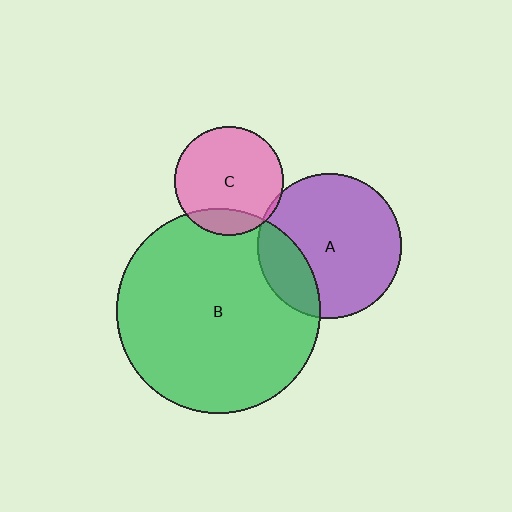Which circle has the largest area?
Circle B (green).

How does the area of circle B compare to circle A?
Approximately 2.0 times.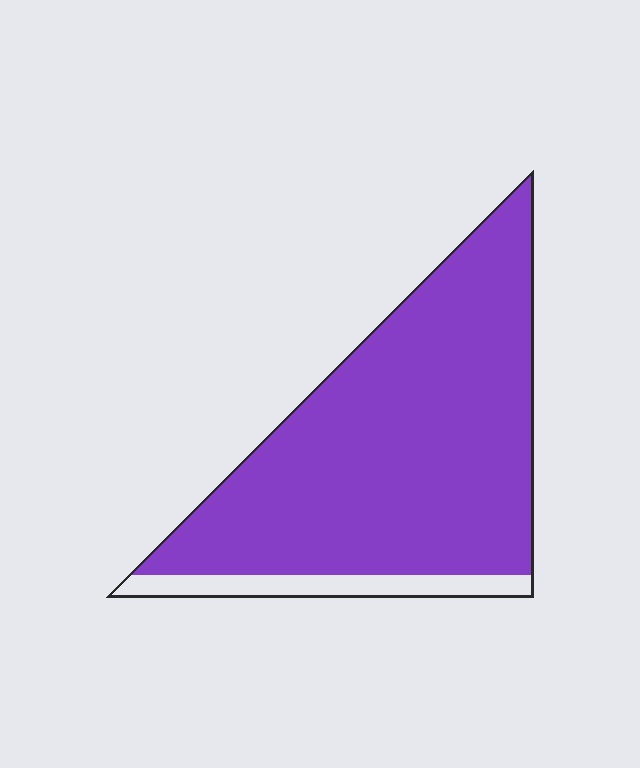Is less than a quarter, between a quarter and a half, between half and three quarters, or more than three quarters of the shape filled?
More than three quarters.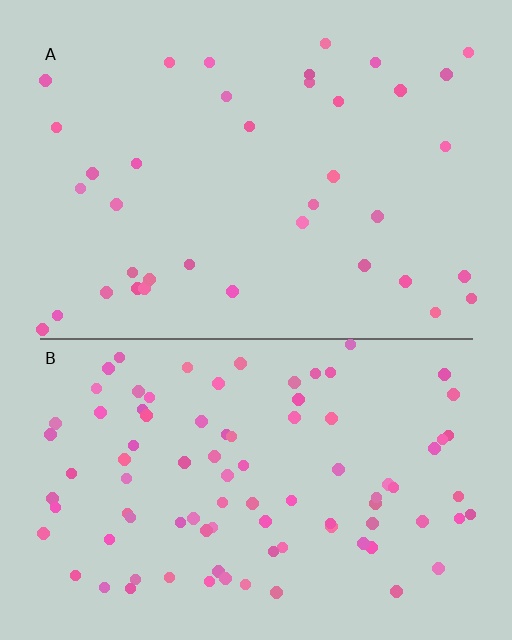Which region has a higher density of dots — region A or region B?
B (the bottom).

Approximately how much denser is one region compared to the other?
Approximately 2.4× — region B over region A.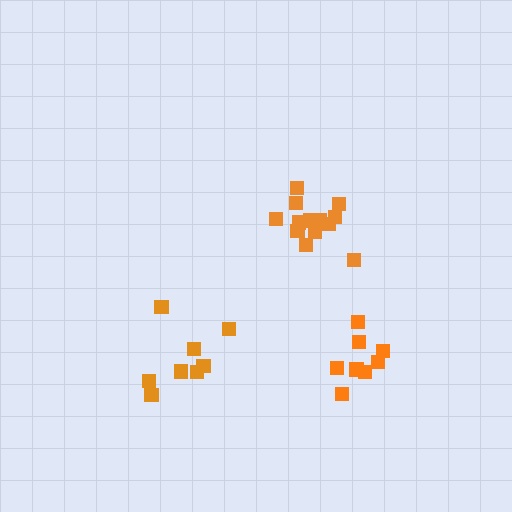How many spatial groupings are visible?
There are 3 spatial groupings.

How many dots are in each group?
Group 1: 13 dots, Group 2: 8 dots, Group 3: 8 dots (29 total).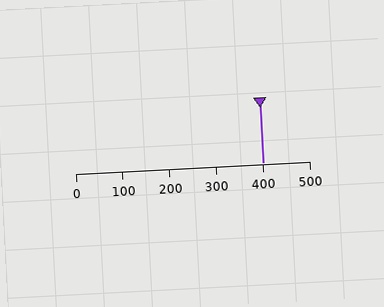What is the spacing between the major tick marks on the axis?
The major ticks are spaced 100 apart.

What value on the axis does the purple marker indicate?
The marker indicates approximately 400.